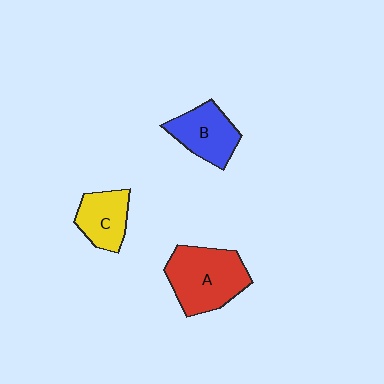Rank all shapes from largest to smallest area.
From largest to smallest: A (red), B (blue), C (yellow).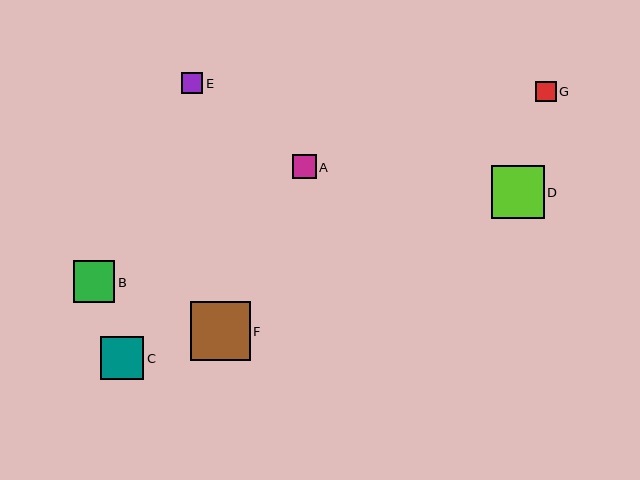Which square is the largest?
Square F is the largest with a size of approximately 59 pixels.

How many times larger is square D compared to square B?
Square D is approximately 1.3 times the size of square B.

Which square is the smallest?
Square G is the smallest with a size of approximately 21 pixels.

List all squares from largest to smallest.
From largest to smallest: F, D, C, B, A, E, G.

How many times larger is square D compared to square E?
Square D is approximately 2.5 times the size of square E.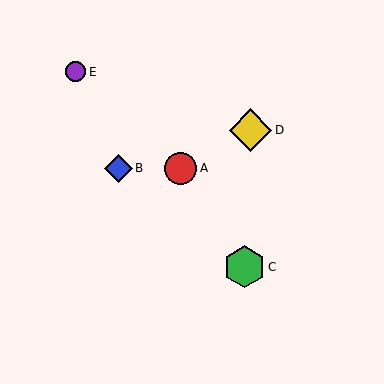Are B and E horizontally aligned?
No, B is at y≈168 and E is at y≈72.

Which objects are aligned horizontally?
Objects A, B are aligned horizontally.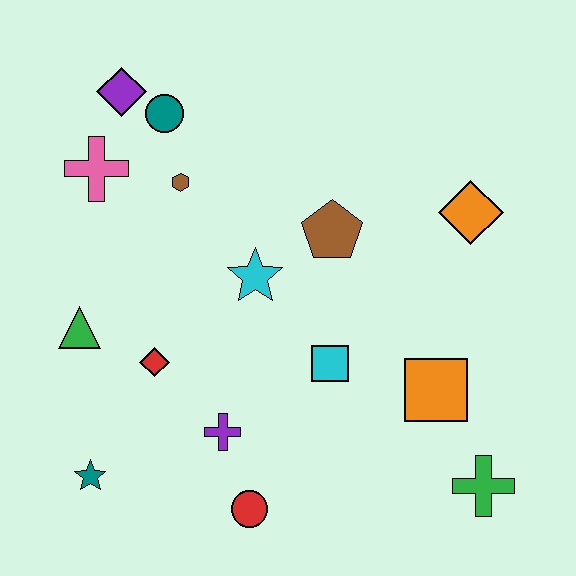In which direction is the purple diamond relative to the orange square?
The purple diamond is to the left of the orange square.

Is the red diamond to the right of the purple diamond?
Yes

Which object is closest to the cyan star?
The brown pentagon is closest to the cyan star.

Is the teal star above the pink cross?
No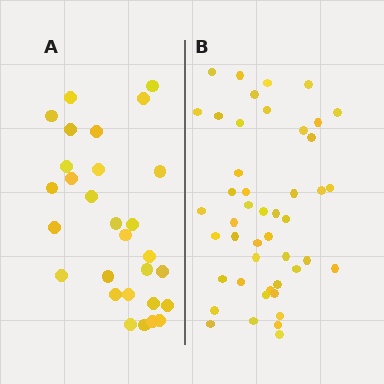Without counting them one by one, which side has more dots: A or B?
Region B (the right region) has more dots.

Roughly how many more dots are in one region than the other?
Region B has approximately 15 more dots than region A.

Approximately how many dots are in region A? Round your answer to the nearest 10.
About 30 dots. (The exact count is 29, which rounds to 30.)